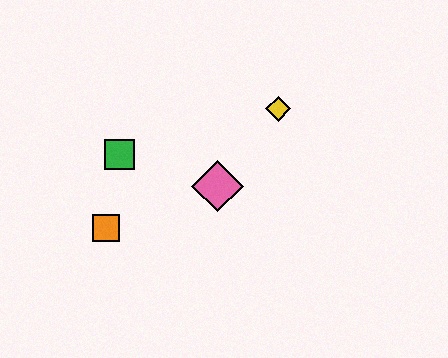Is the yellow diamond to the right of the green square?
Yes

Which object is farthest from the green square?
The yellow diamond is farthest from the green square.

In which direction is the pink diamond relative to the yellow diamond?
The pink diamond is below the yellow diamond.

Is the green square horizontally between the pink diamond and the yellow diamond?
No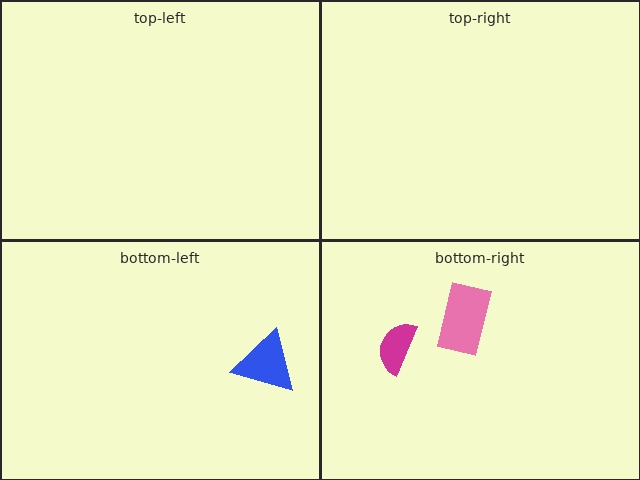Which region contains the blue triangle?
The bottom-left region.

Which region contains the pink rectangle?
The bottom-right region.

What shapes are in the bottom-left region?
The blue triangle.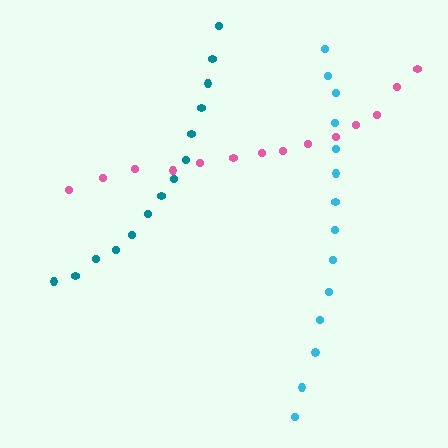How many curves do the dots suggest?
There are 3 distinct paths.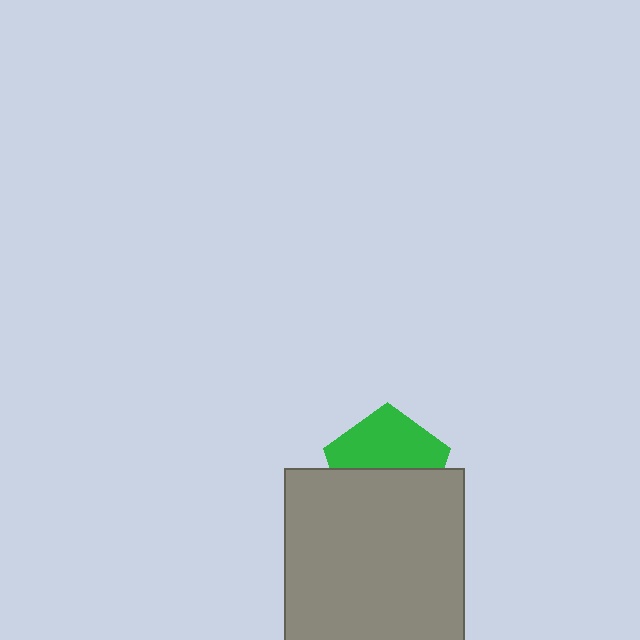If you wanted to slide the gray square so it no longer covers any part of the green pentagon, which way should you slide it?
Slide it down — that is the most direct way to separate the two shapes.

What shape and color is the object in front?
The object in front is a gray square.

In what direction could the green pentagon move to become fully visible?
The green pentagon could move up. That would shift it out from behind the gray square entirely.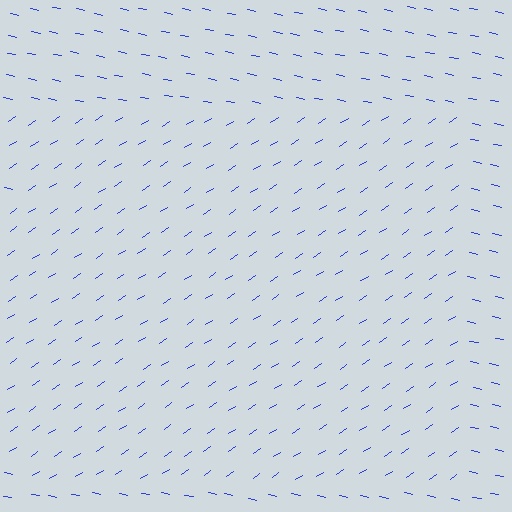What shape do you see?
I see a rectangle.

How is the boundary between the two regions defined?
The boundary is defined purely by a change in line orientation (approximately 45 degrees difference). All lines are the same color and thickness.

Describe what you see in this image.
The image is filled with small blue line segments. A rectangle region in the image has lines oriented differently from the surrounding lines, creating a visible texture boundary.